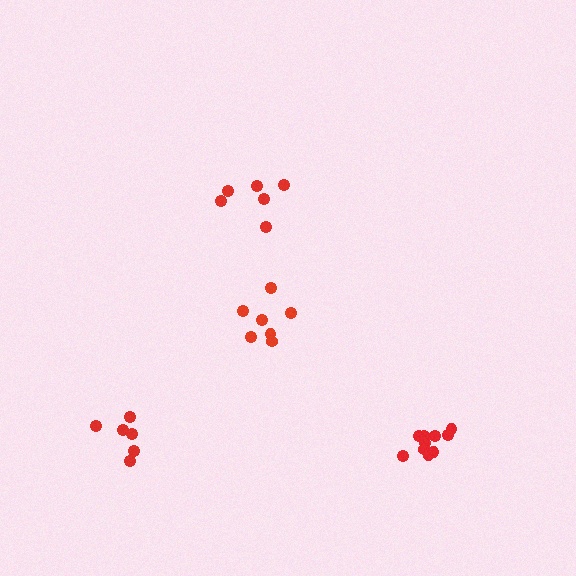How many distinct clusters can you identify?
There are 4 distinct clusters.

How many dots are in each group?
Group 1: 11 dots, Group 2: 6 dots, Group 3: 6 dots, Group 4: 7 dots (30 total).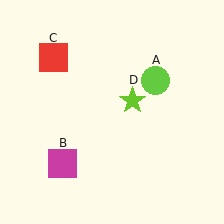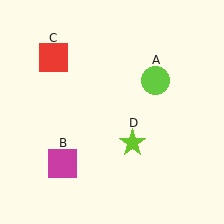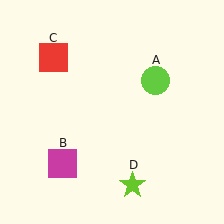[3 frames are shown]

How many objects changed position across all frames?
1 object changed position: lime star (object D).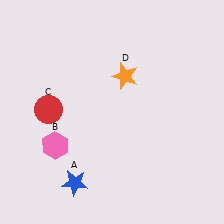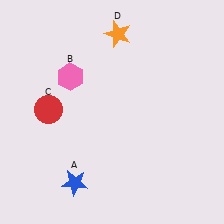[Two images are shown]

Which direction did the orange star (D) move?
The orange star (D) moved up.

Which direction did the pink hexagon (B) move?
The pink hexagon (B) moved up.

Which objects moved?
The objects that moved are: the pink hexagon (B), the orange star (D).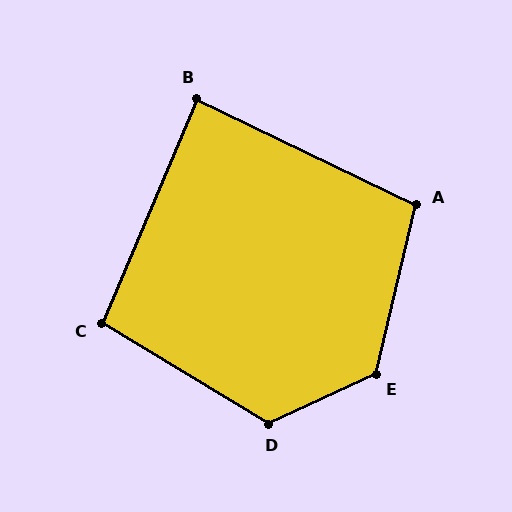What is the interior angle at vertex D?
Approximately 124 degrees (obtuse).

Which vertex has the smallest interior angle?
B, at approximately 87 degrees.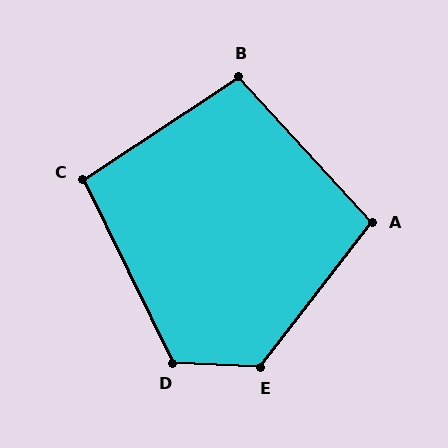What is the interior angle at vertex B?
Approximately 99 degrees (obtuse).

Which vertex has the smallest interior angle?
C, at approximately 97 degrees.